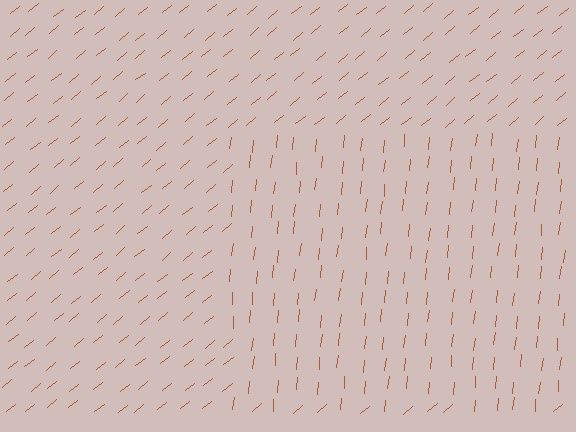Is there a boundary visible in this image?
Yes, there is a texture boundary formed by a change in line orientation.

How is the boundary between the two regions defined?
The boundary is defined purely by a change in line orientation (approximately 45 degrees difference). All lines are the same color and thickness.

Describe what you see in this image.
The image is filled with small brown line segments. A rectangle region in the image has lines oriented differently from the surrounding lines, creating a visible texture boundary.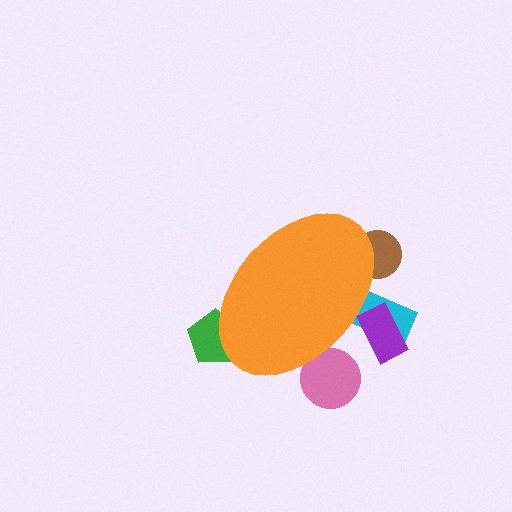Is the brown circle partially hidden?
Yes, the brown circle is partially hidden behind the orange ellipse.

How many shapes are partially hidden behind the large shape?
5 shapes are partially hidden.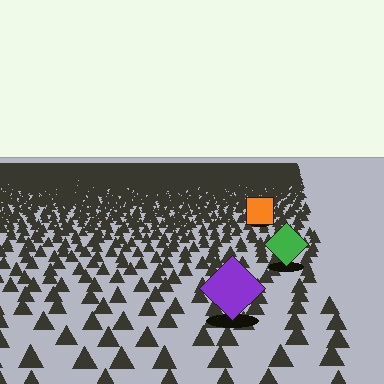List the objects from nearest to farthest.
From nearest to farthest: the purple diamond, the green diamond, the orange square.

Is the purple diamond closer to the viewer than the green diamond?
Yes. The purple diamond is closer — you can tell from the texture gradient: the ground texture is coarser near it.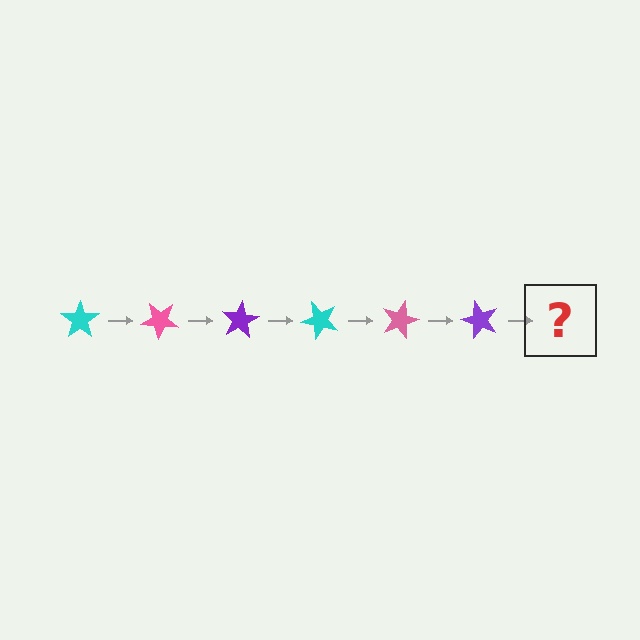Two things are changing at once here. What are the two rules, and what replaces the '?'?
The two rules are that it rotates 40 degrees each step and the color cycles through cyan, pink, and purple. The '?' should be a cyan star, rotated 240 degrees from the start.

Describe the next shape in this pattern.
It should be a cyan star, rotated 240 degrees from the start.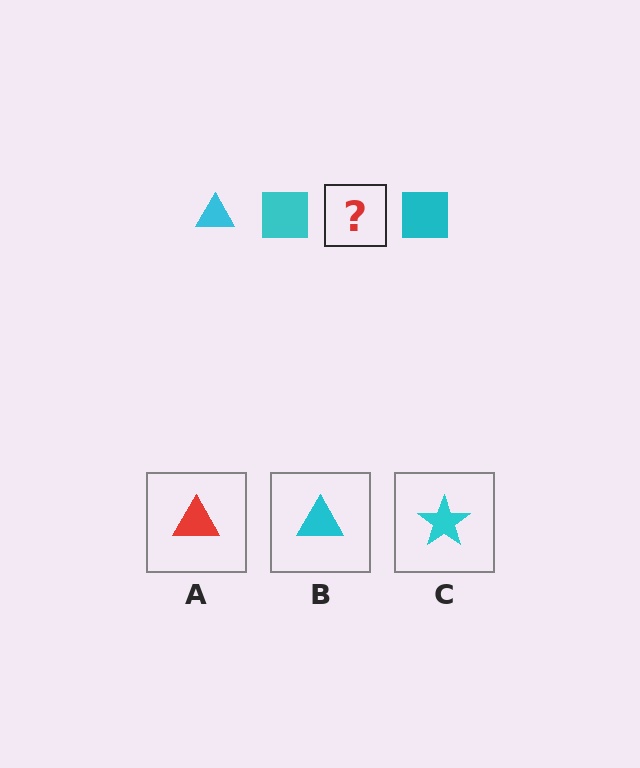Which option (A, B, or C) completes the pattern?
B.